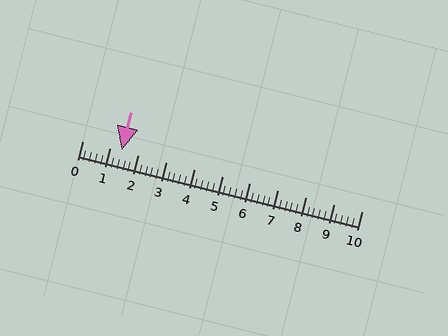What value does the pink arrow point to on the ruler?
The pink arrow points to approximately 1.4.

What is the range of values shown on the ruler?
The ruler shows values from 0 to 10.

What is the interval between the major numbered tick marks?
The major tick marks are spaced 1 units apart.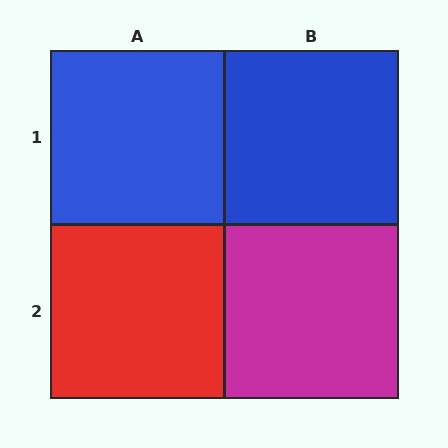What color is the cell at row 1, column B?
Blue.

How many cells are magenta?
1 cell is magenta.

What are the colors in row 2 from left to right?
Red, magenta.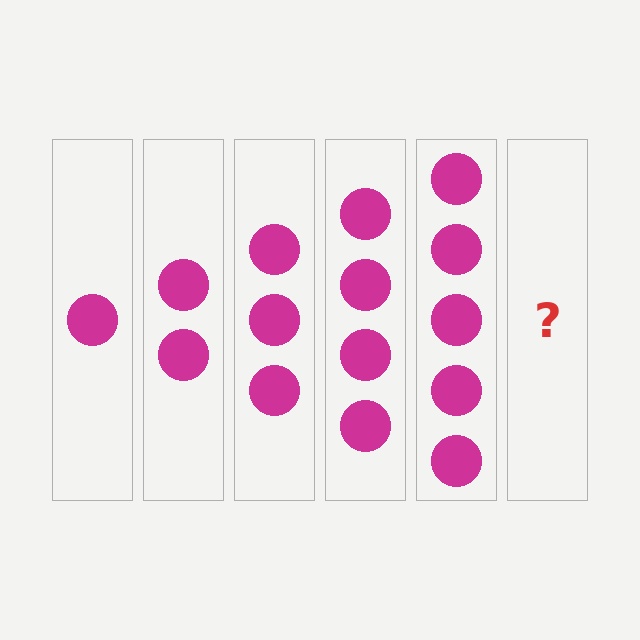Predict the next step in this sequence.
The next step is 6 circles.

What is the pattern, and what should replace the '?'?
The pattern is that each step adds one more circle. The '?' should be 6 circles.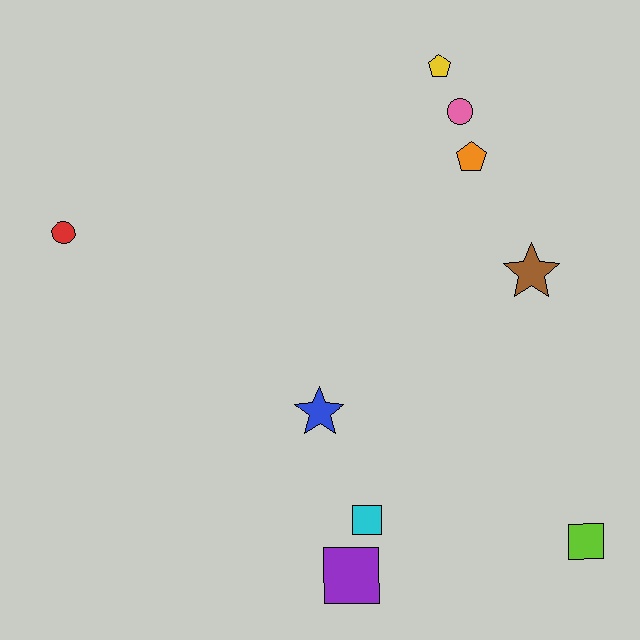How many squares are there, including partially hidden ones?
There are 3 squares.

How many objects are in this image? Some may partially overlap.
There are 9 objects.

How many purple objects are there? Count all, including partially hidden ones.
There is 1 purple object.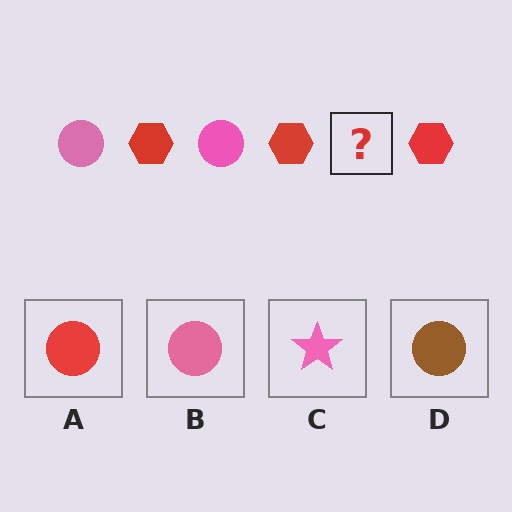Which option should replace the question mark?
Option B.